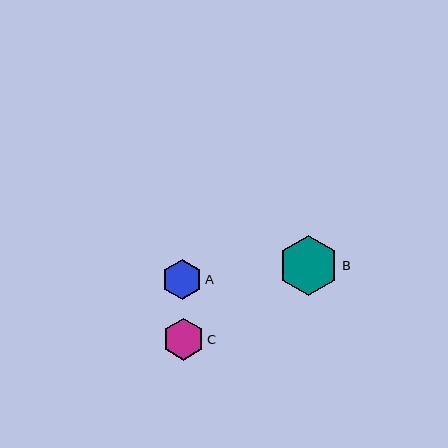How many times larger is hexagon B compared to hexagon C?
Hexagon B is approximately 1.5 times the size of hexagon C.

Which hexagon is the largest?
Hexagon B is the largest with a size of approximately 61 pixels.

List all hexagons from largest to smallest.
From largest to smallest: B, C, A.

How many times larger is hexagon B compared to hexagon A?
Hexagon B is approximately 1.5 times the size of hexagon A.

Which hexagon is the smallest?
Hexagon A is the smallest with a size of approximately 40 pixels.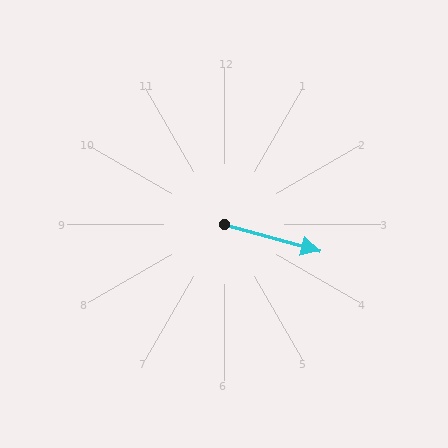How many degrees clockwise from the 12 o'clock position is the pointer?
Approximately 106 degrees.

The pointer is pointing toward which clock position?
Roughly 4 o'clock.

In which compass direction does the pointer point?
East.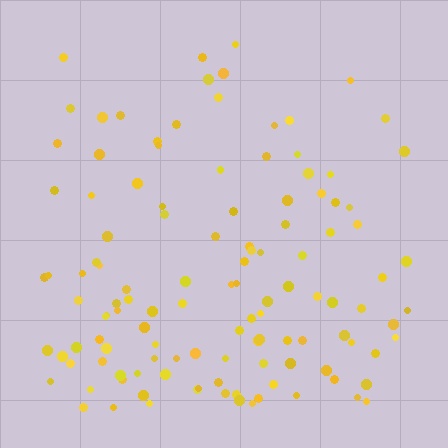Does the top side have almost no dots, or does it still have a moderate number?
Still a moderate number, just noticeably fewer than the bottom.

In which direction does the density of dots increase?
From top to bottom, with the bottom side densest.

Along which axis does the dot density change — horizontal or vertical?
Vertical.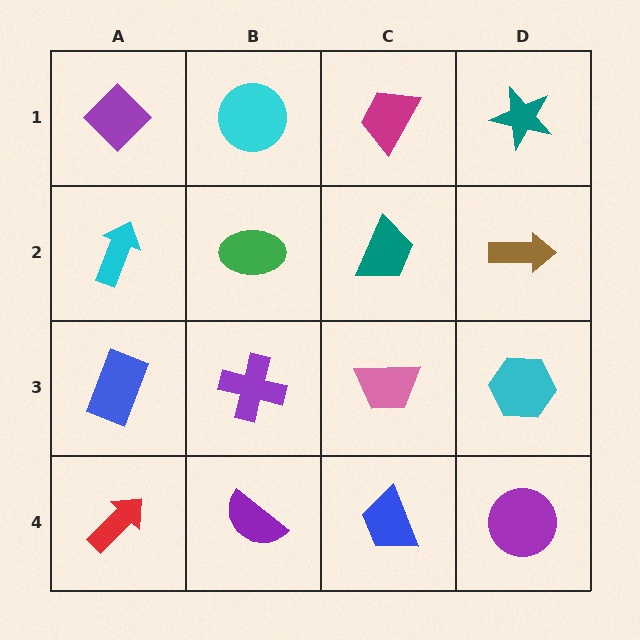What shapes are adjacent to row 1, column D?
A brown arrow (row 2, column D), a magenta trapezoid (row 1, column C).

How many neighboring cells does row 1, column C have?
3.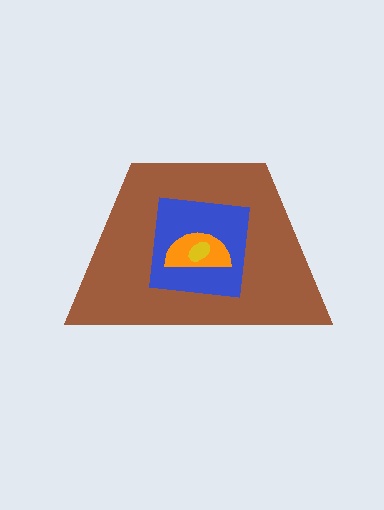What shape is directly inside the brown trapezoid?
The blue square.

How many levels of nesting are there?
4.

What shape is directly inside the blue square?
The orange semicircle.